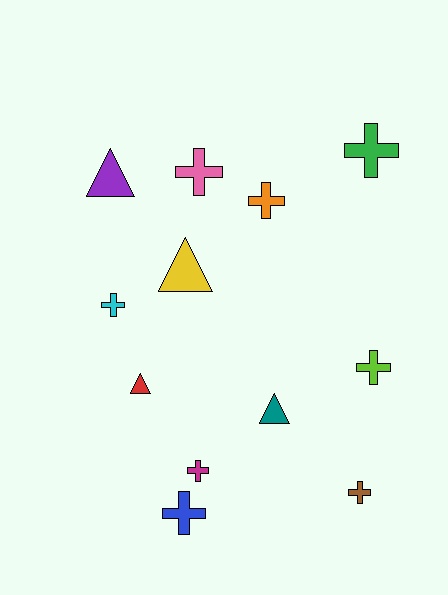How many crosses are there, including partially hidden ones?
There are 8 crosses.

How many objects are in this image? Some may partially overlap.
There are 12 objects.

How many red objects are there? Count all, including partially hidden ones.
There is 1 red object.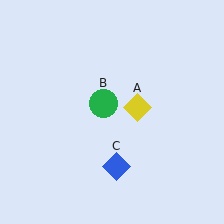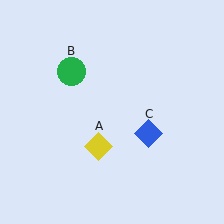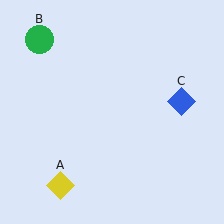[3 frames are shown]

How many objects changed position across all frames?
3 objects changed position: yellow diamond (object A), green circle (object B), blue diamond (object C).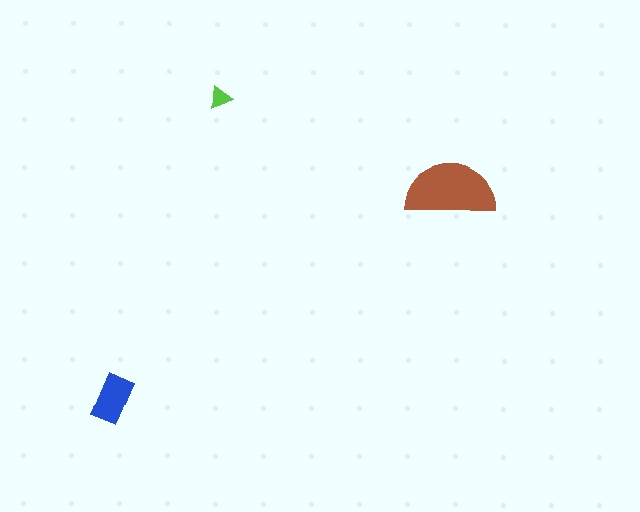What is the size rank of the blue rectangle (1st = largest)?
2nd.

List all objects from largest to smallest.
The brown semicircle, the blue rectangle, the lime triangle.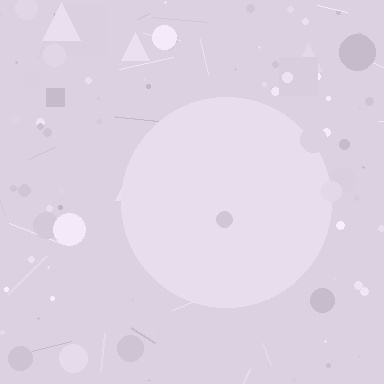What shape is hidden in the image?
A circle is hidden in the image.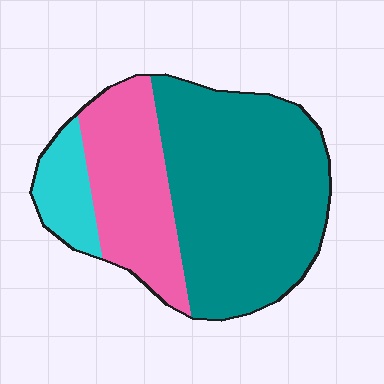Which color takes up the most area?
Teal, at roughly 60%.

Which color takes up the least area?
Cyan, at roughly 10%.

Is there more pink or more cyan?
Pink.